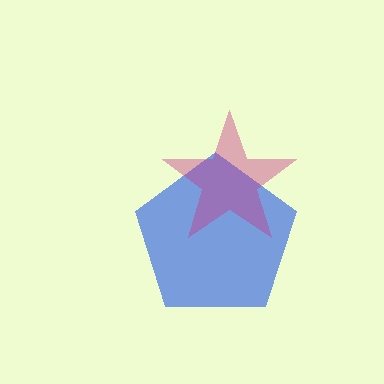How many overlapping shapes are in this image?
There are 2 overlapping shapes in the image.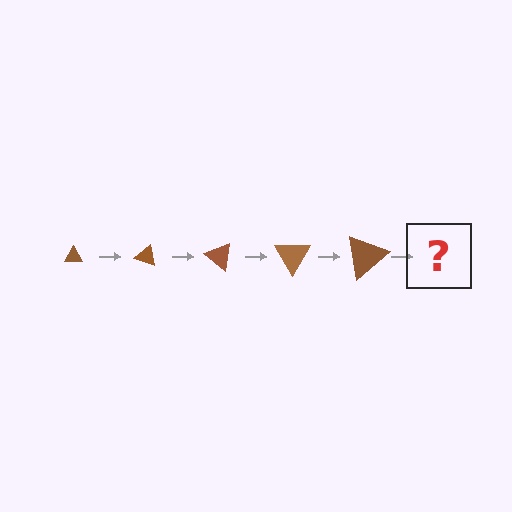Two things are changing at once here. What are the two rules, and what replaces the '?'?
The two rules are that the triangle grows larger each step and it rotates 20 degrees each step. The '?' should be a triangle, larger than the previous one and rotated 100 degrees from the start.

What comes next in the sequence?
The next element should be a triangle, larger than the previous one and rotated 100 degrees from the start.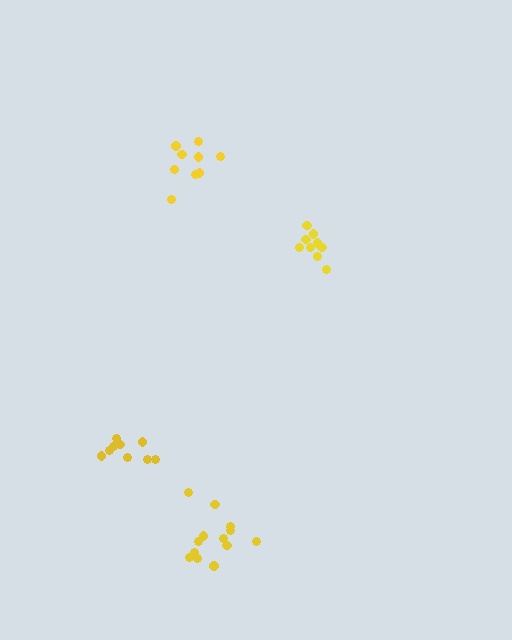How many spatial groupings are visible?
There are 4 spatial groupings.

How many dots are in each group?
Group 1: 9 dots, Group 2: 9 dots, Group 3: 9 dots, Group 4: 13 dots (40 total).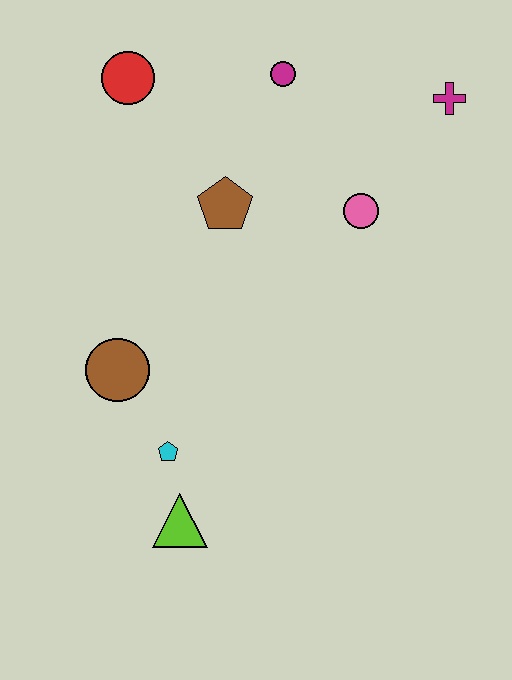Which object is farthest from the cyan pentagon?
The magenta cross is farthest from the cyan pentagon.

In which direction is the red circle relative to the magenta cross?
The red circle is to the left of the magenta cross.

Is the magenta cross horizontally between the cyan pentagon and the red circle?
No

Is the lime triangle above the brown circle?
No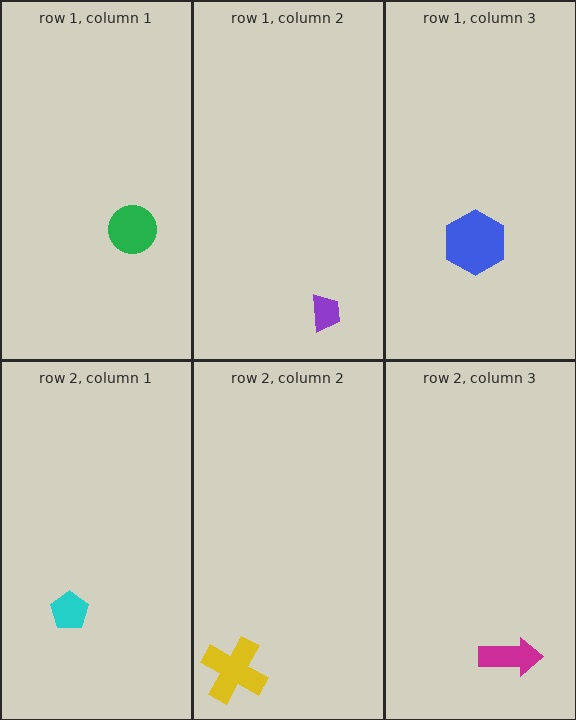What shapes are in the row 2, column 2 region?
The yellow cross.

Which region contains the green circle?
The row 1, column 1 region.